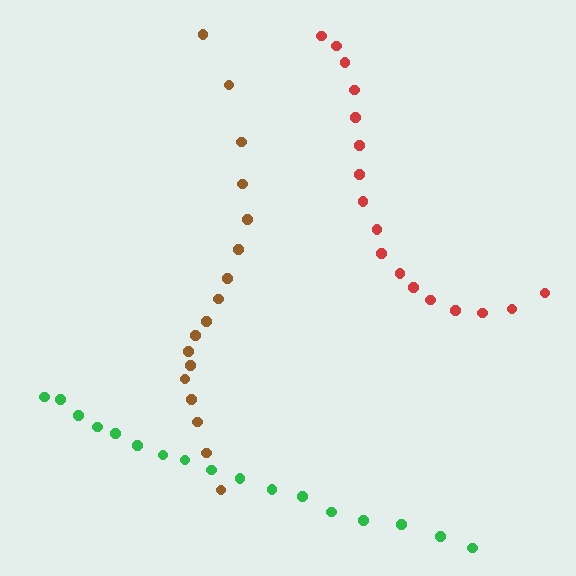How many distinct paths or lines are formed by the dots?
There are 3 distinct paths.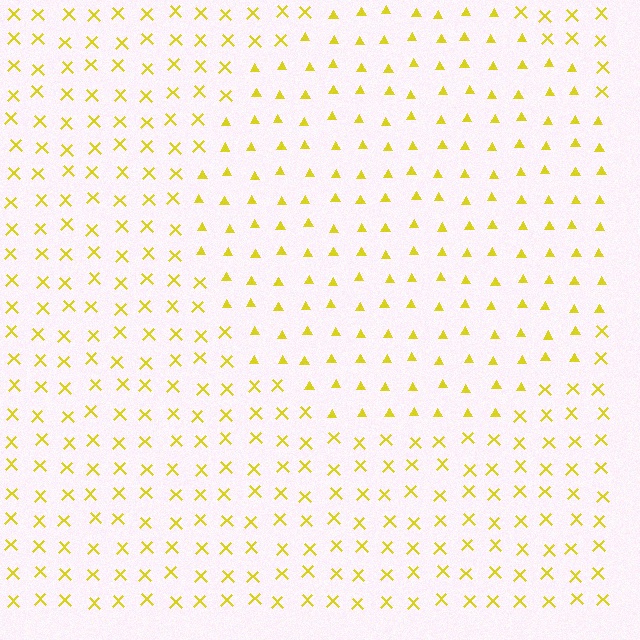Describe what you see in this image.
The image is filled with small yellow elements arranged in a uniform grid. A circle-shaped region contains triangles, while the surrounding area contains X marks. The boundary is defined purely by the change in element shape.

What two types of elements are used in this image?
The image uses triangles inside the circle region and X marks outside it.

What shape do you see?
I see a circle.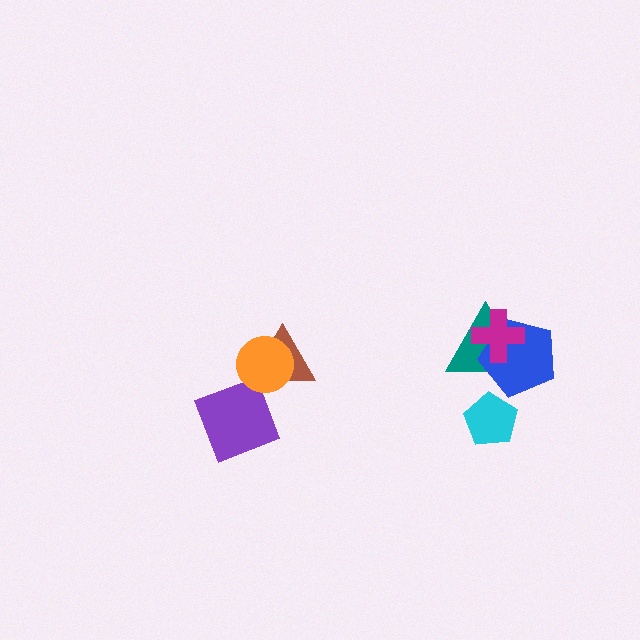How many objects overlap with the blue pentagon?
2 objects overlap with the blue pentagon.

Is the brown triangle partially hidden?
Yes, it is partially covered by another shape.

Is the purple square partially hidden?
No, no other shape covers it.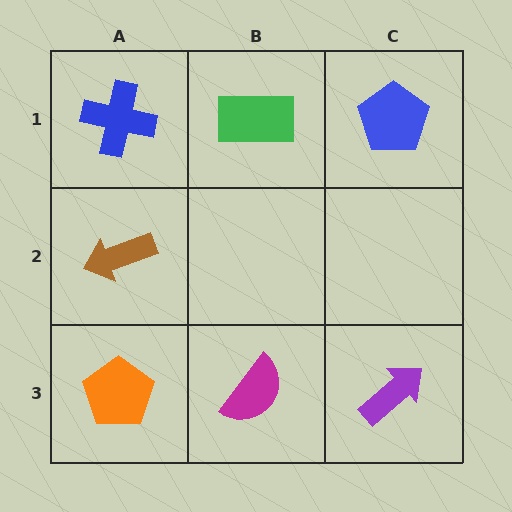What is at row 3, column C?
A purple arrow.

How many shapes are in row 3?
3 shapes.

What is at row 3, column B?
A magenta semicircle.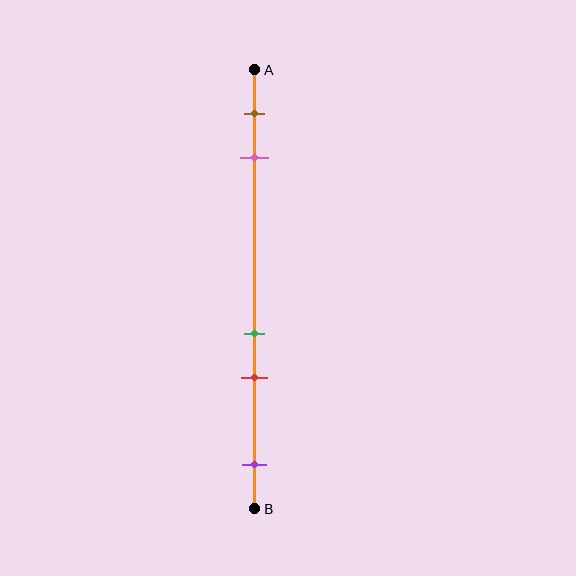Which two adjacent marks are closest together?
The green and red marks are the closest adjacent pair.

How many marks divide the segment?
There are 5 marks dividing the segment.